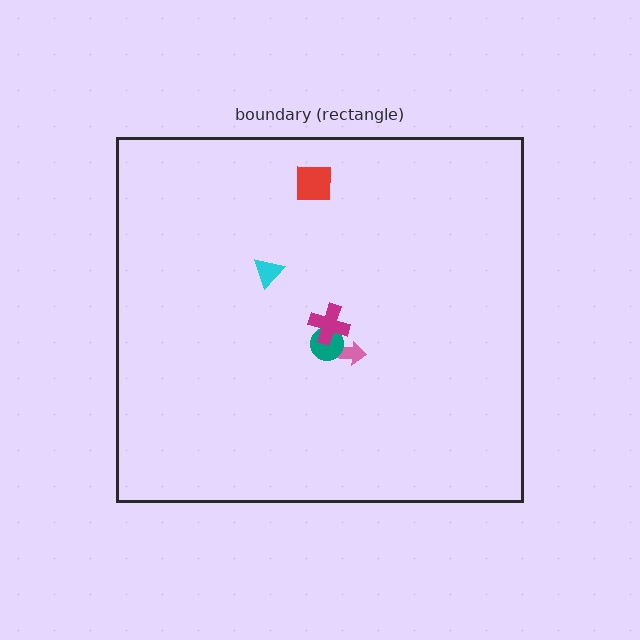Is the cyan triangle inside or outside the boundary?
Inside.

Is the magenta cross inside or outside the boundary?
Inside.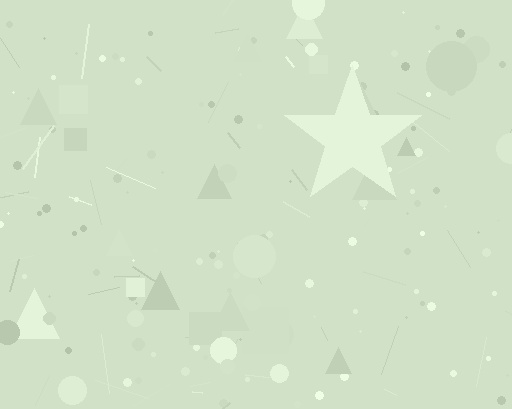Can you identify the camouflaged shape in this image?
The camouflaged shape is a star.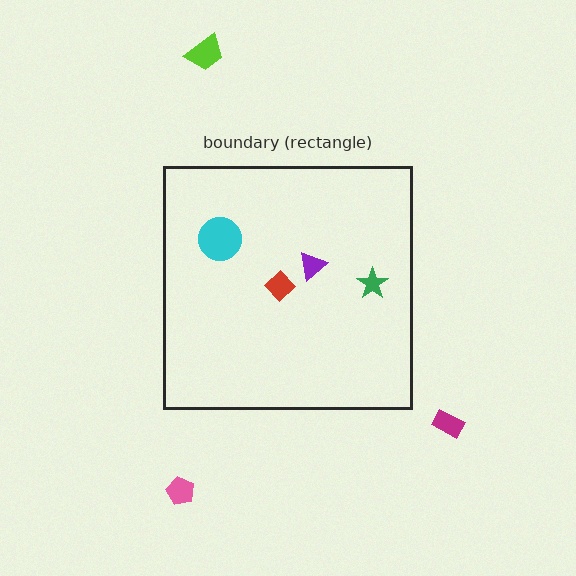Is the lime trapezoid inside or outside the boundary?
Outside.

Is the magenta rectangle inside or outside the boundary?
Outside.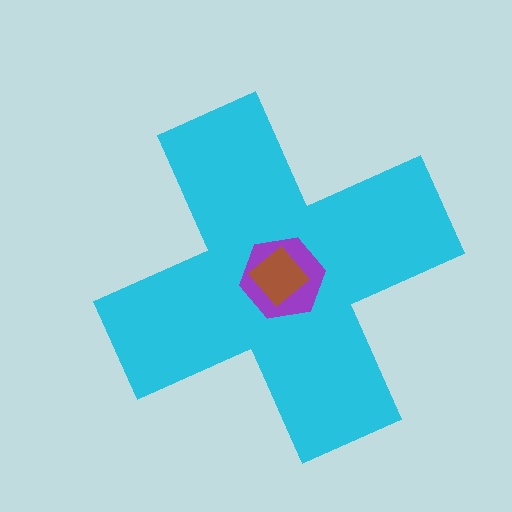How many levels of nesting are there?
3.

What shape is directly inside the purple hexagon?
The brown diamond.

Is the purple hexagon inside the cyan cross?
Yes.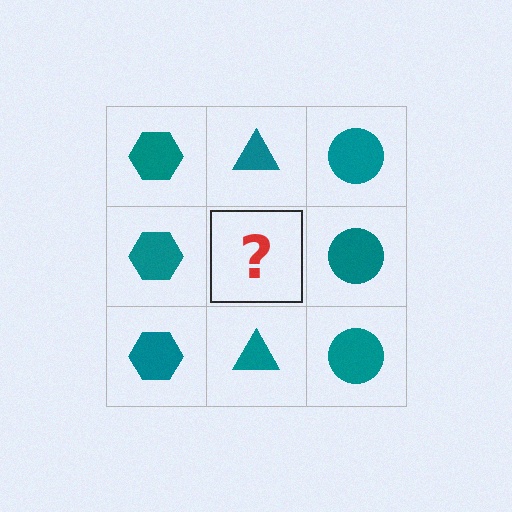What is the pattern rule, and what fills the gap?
The rule is that each column has a consistent shape. The gap should be filled with a teal triangle.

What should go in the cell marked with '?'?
The missing cell should contain a teal triangle.